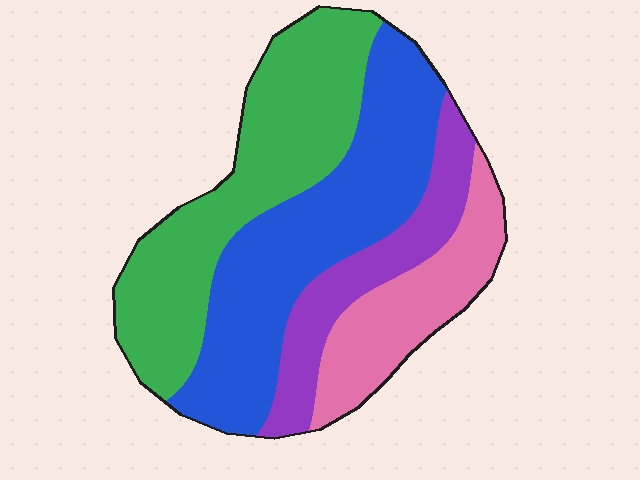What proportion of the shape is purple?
Purple takes up about one sixth (1/6) of the shape.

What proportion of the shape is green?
Green takes up about one third (1/3) of the shape.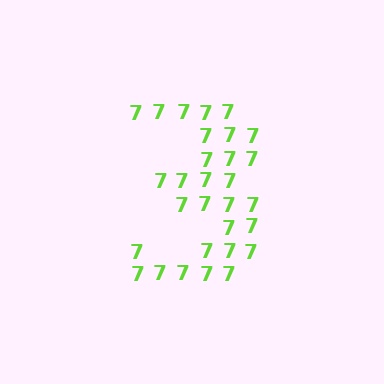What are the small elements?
The small elements are digit 7's.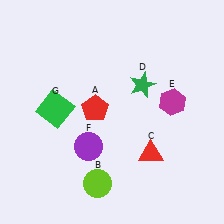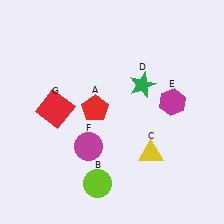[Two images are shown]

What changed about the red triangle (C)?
In Image 1, C is red. In Image 2, it changed to yellow.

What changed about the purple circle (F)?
In Image 1, F is purple. In Image 2, it changed to magenta.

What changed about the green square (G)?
In Image 1, G is green. In Image 2, it changed to red.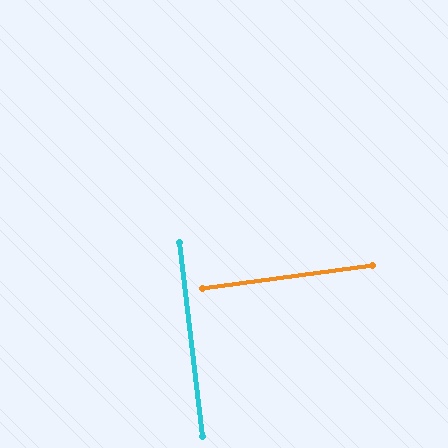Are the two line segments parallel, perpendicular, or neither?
Perpendicular — they meet at approximately 89°.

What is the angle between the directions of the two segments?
Approximately 89 degrees.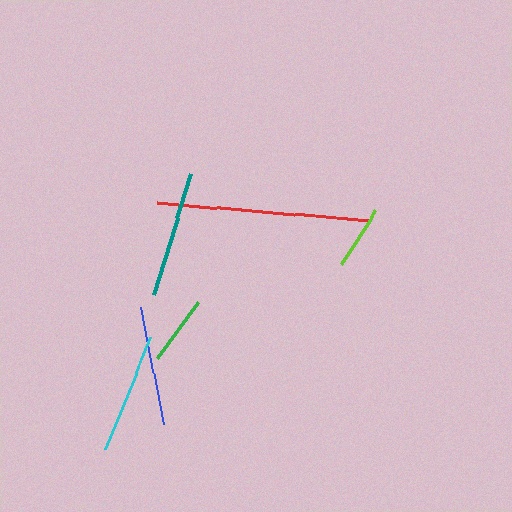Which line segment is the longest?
The red line is the longest at approximately 211 pixels.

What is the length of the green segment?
The green segment is approximately 70 pixels long.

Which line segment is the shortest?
The lime line is the shortest at approximately 63 pixels.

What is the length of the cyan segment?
The cyan segment is approximately 120 pixels long.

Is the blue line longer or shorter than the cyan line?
The cyan line is longer than the blue line.